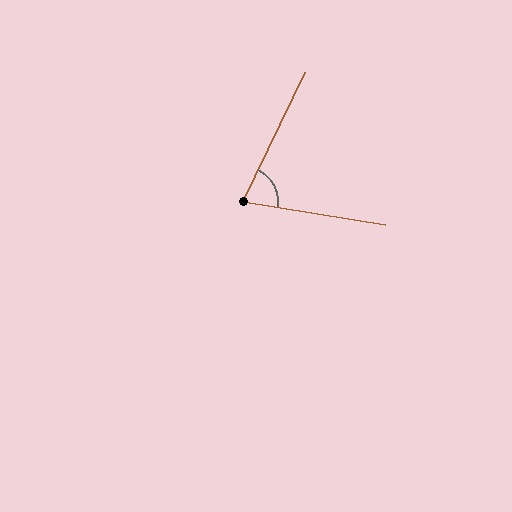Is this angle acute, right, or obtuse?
It is acute.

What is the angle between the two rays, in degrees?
Approximately 74 degrees.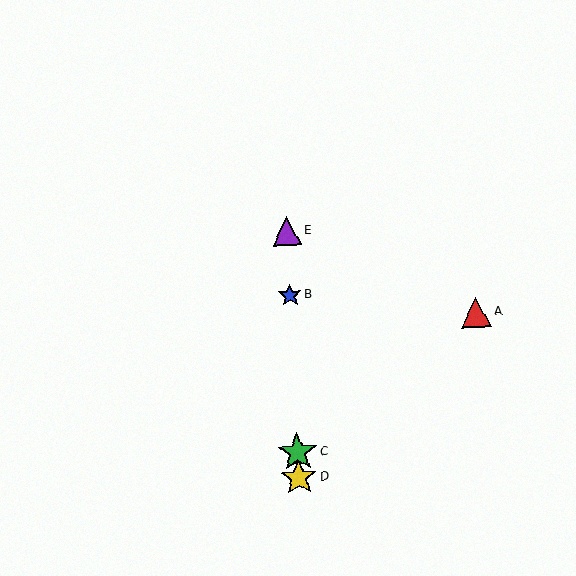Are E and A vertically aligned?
No, E is at x≈287 and A is at x≈476.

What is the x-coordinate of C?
Object C is at x≈298.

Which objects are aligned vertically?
Objects B, C, D, E are aligned vertically.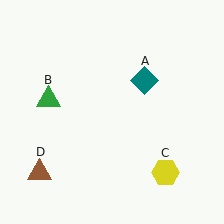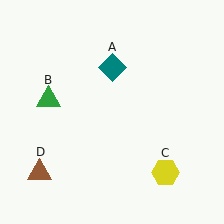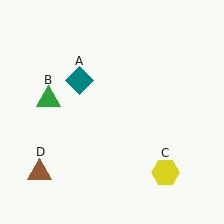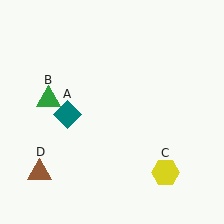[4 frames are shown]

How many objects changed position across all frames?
1 object changed position: teal diamond (object A).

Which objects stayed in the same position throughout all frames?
Green triangle (object B) and yellow hexagon (object C) and brown triangle (object D) remained stationary.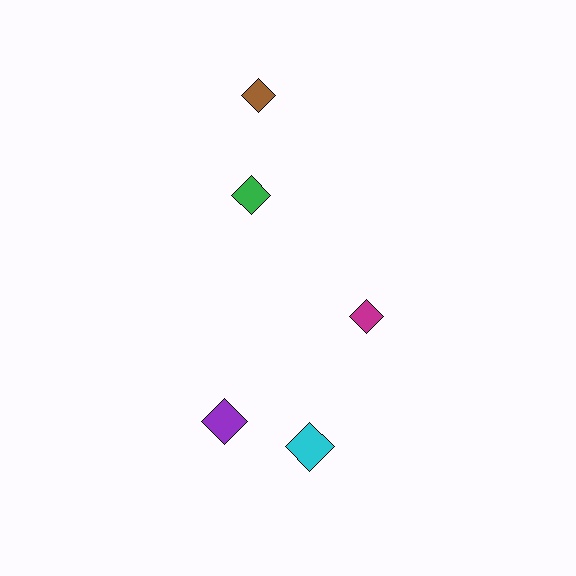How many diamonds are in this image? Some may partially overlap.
There are 5 diamonds.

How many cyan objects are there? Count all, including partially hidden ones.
There is 1 cyan object.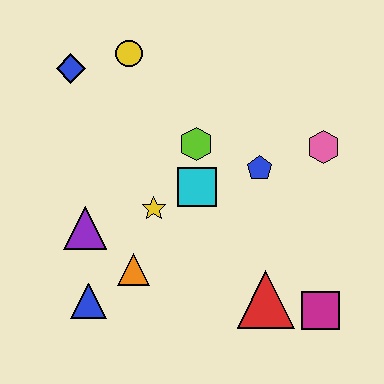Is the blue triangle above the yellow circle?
No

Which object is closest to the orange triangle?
The blue triangle is closest to the orange triangle.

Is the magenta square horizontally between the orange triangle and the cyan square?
No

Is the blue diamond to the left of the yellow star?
Yes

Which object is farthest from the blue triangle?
The pink hexagon is farthest from the blue triangle.